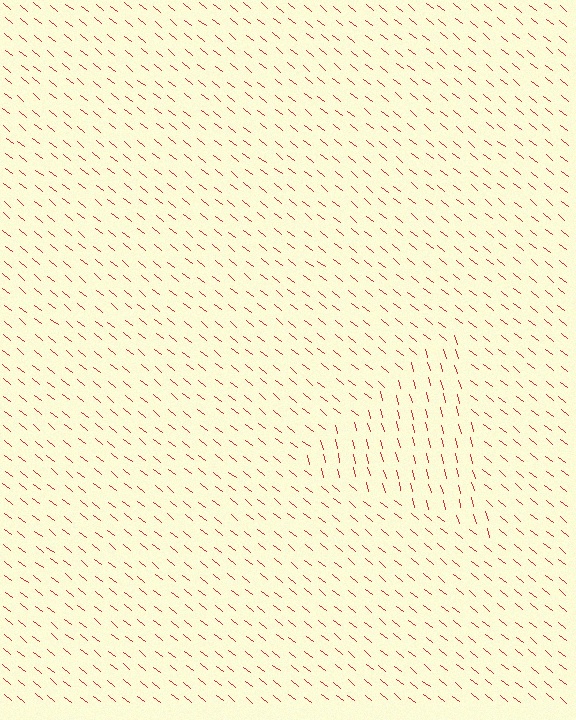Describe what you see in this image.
The image is filled with small red line segments. A triangle region in the image has lines oriented differently from the surrounding lines, creating a visible texture boundary.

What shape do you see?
I see a triangle.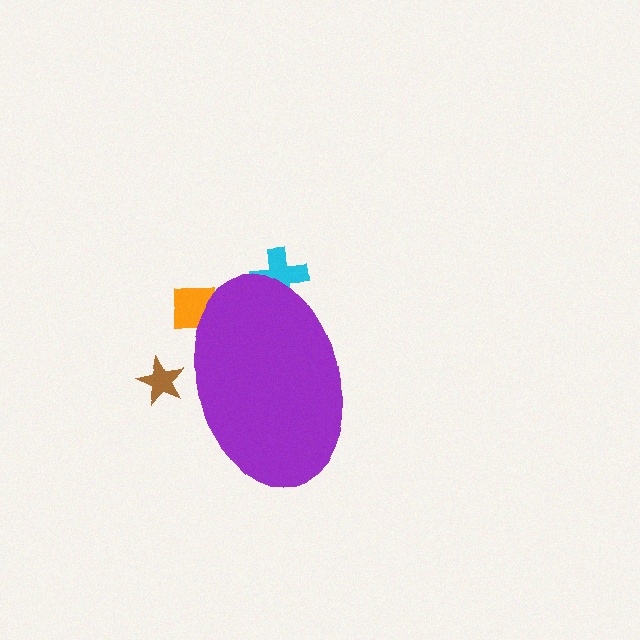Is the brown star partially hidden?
Yes, the brown star is partially hidden behind the purple ellipse.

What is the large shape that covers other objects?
A purple ellipse.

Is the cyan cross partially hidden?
Yes, the cyan cross is partially hidden behind the purple ellipse.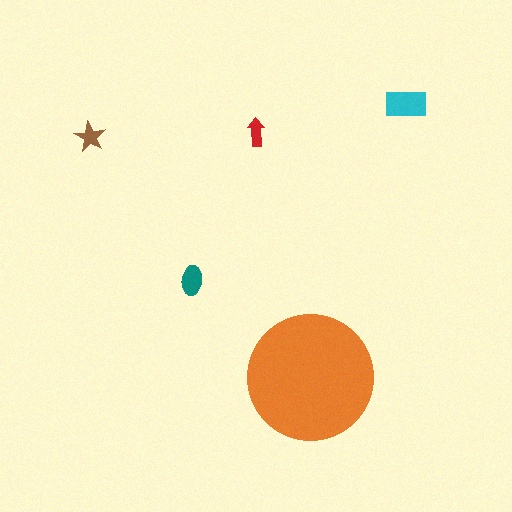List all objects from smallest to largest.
The red arrow, the brown star, the teal ellipse, the cyan rectangle, the orange circle.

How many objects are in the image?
There are 5 objects in the image.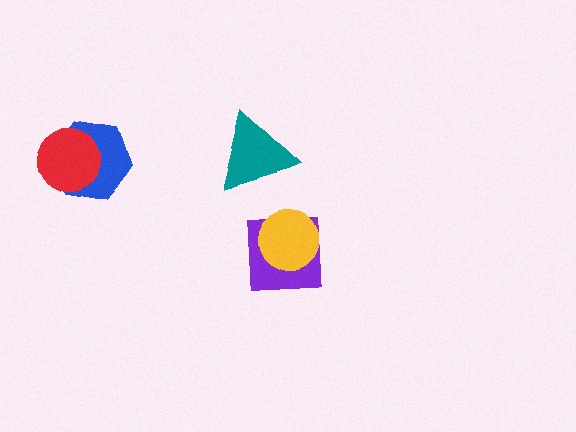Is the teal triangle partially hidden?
No, no other shape covers it.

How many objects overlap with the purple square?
1 object overlaps with the purple square.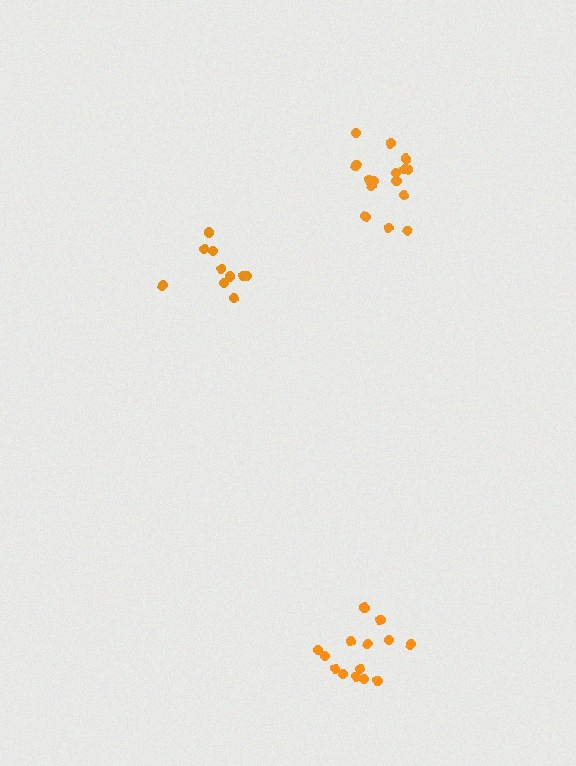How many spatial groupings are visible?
There are 3 spatial groupings.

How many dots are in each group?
Group 1: 11 dots, Group 2: 16 dots, Group 3: 15 dots (42 total).